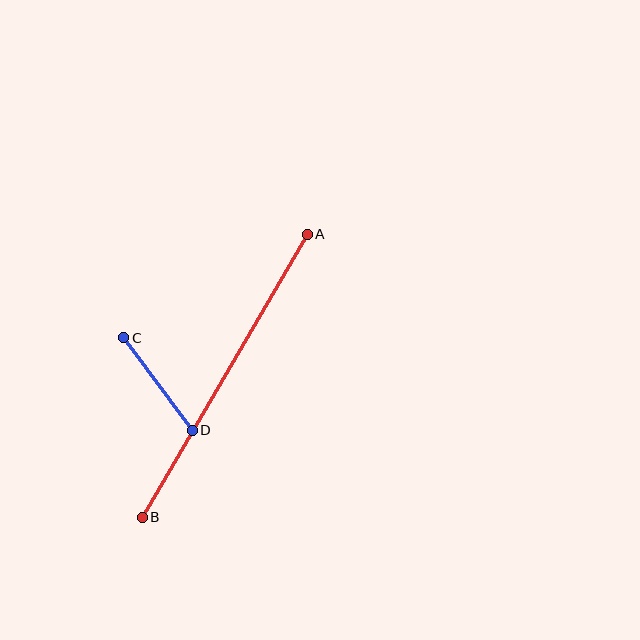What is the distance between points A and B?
The distance is approximately 328 pixels.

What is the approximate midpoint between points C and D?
The midpoint is at approximately (158, 384) pixels.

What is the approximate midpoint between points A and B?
The midpoint is at approximately (225, 376) pixels.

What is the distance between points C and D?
The distance is approximately 115 pixels.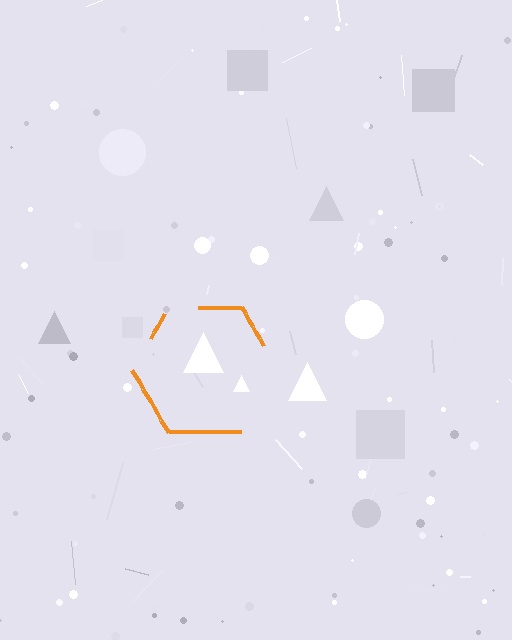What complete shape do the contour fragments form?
The contour fragments form a hexagon.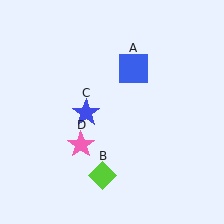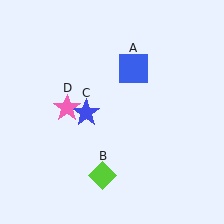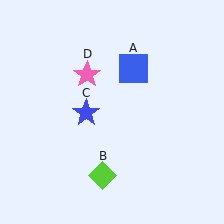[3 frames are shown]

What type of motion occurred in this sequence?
The pink star (object D) rotated clockwise around the center of the scene.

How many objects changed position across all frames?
1 object changed position: pink star (object D).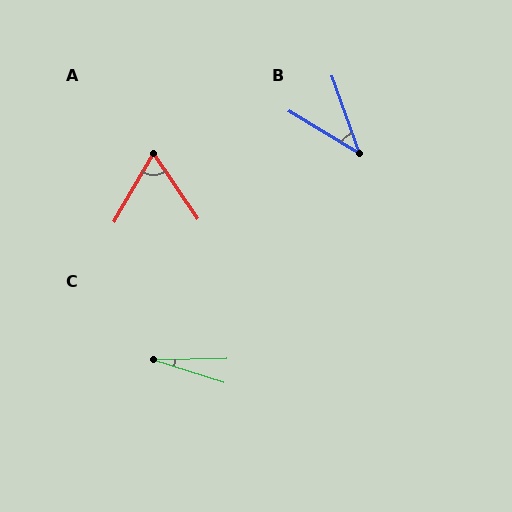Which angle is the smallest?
C, at approximately 19 degrees.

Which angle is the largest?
A, at approximately 64 degrees.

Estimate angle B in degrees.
Approximately 39 degrees.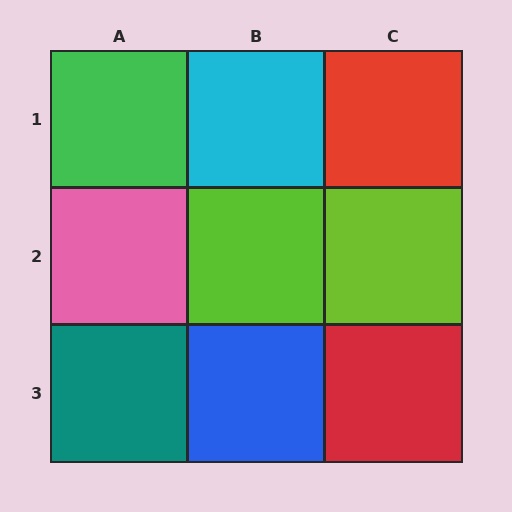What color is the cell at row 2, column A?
Pink.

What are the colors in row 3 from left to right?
Teal, blue, red.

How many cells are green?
1 cell is green.